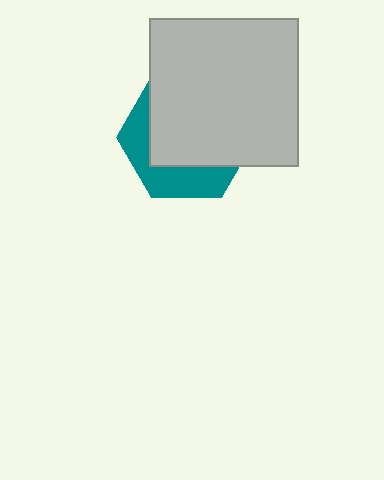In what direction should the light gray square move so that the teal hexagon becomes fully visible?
The light gray square should move up. That is the shortest direction to clear the overlap and leave the teal hexagon fully visible.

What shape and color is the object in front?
The object in front is a light gray square.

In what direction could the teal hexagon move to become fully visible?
The teal hexagon could move down. That would shift it out from behind the light gray square entirely.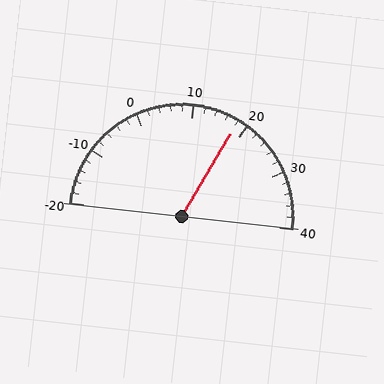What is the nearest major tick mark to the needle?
The nearest major tick mark is 20.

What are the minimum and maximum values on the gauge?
The gauge ranges from -20 to 40.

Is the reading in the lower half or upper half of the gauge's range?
The reading is in the upper half of the range (-20 to 40).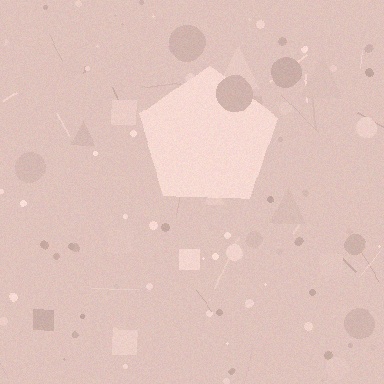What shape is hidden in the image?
A pentagon is hidden in the image.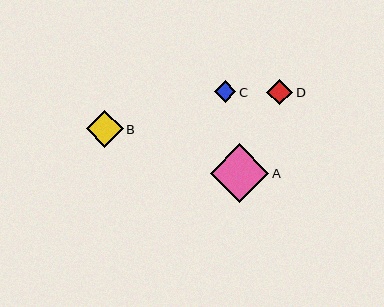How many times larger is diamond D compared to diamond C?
Diamond D is approximately 1.2 times the size of diamond C.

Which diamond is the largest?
Diamond A is the largest with a size of approximately 59 pixels.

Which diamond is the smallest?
Diamond C is the smallest with a size of approximately 21 pixels.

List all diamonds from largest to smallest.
From largest to smallest: A, B, D, C.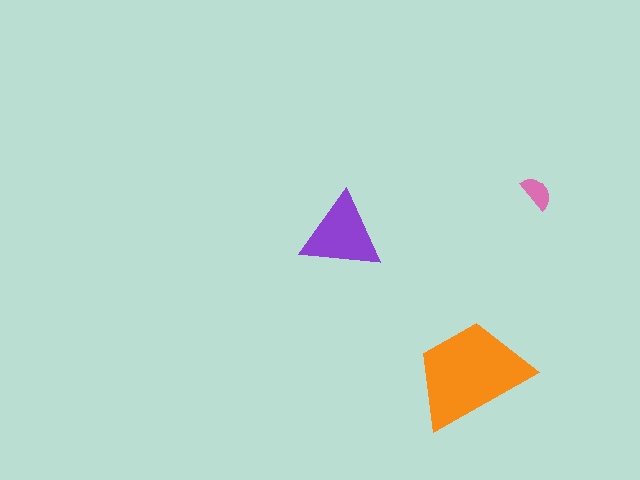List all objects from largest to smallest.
The orange trapezoid, the purple triangle, the pink semicircle.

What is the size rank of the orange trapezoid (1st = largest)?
1st.